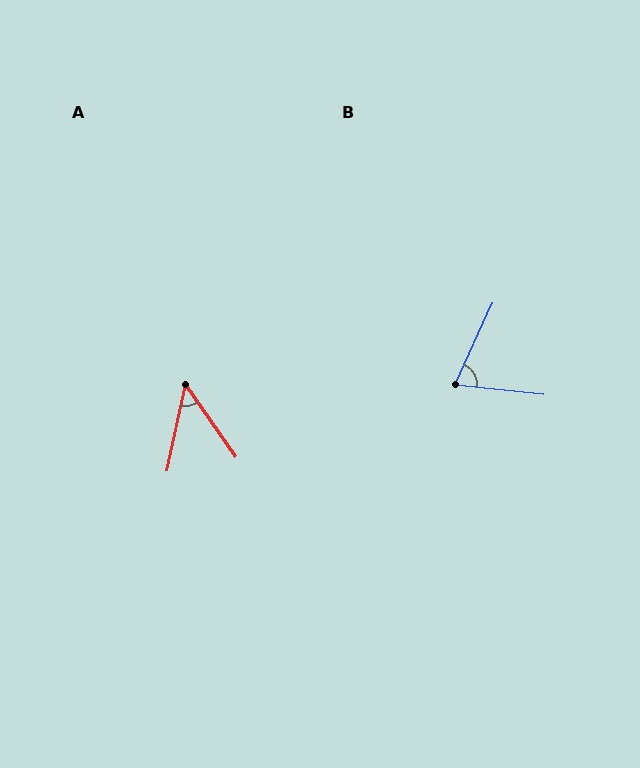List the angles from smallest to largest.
A (47°), B (72°).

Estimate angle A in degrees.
Approximately 47 degrees.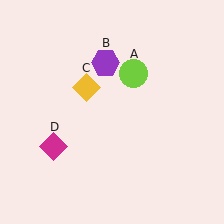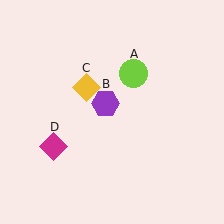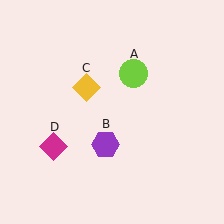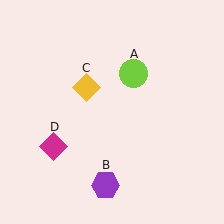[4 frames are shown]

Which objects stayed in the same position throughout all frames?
Lime circle (object A) and yellow diamond (object C) and magenta diamond (object D) remained stationary.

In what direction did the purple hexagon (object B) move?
The purple hexagon (object B) moved down.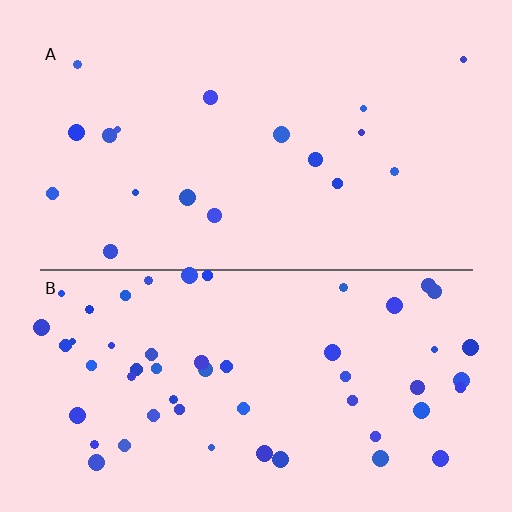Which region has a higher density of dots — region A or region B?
B (the bottom).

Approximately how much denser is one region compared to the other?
Approximately 3.0× — region B over region A.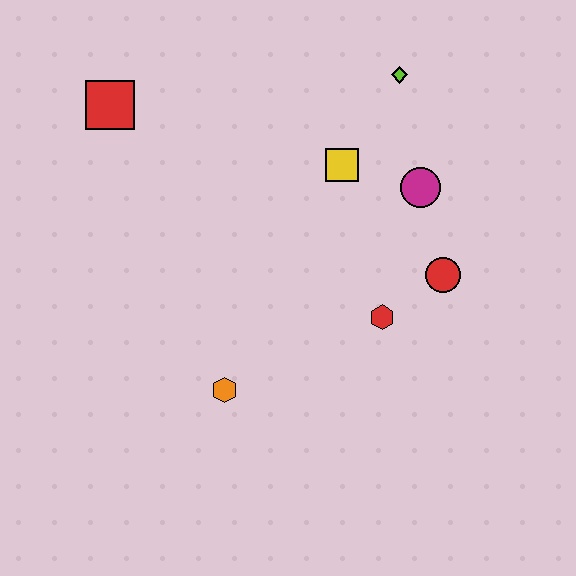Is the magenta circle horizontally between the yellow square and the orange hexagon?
No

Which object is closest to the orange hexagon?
The red hexagon is closest to the orange hexagon.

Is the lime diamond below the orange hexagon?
No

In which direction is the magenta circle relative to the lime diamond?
The magenta circle is below the lime diamond.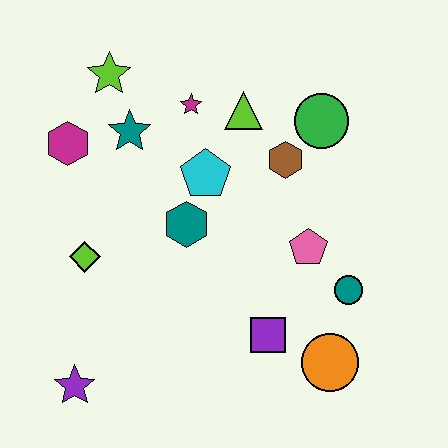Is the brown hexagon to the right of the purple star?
Yes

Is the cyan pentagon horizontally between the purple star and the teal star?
No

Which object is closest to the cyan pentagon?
The teal hexagon is closest to the cyan pentagon.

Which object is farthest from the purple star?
The green circle is farthest from the purple star.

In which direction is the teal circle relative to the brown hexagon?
The teal circle is below the brown hexagon.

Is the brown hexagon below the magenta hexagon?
Yes